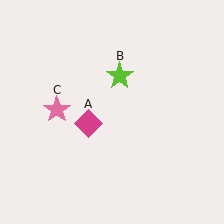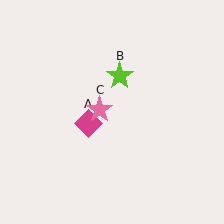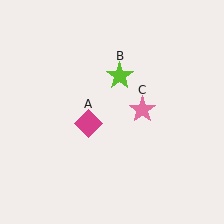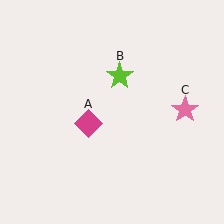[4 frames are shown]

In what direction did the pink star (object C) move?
The pink star (object C) moved right.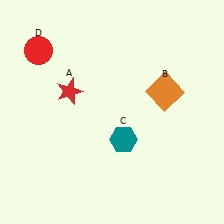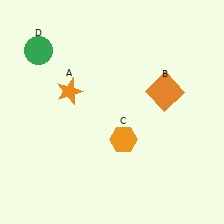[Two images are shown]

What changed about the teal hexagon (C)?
In Image 1, C is teal. In Image 2, it changed to orange.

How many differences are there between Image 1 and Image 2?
There are 3 differences between the two images.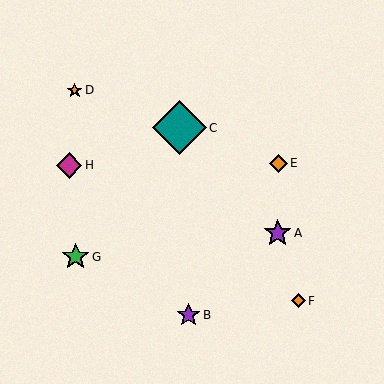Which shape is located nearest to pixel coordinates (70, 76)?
The orange star (labeled D) at (75, 90) is nearest to that location.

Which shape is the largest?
The teal diamond (labeled C) is the largest.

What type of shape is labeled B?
Shape B is a purple star.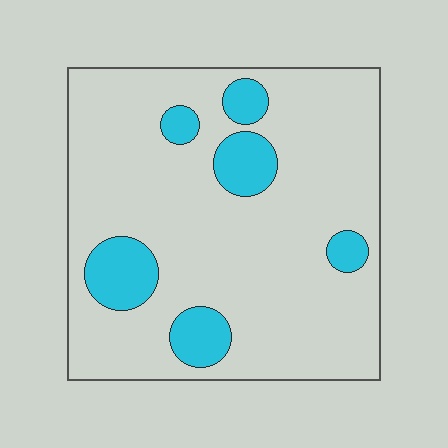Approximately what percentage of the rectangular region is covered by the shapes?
Approximately 15%.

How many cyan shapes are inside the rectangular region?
6.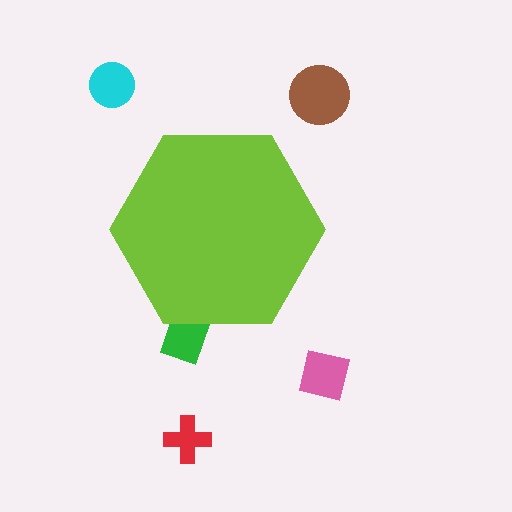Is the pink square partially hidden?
No, the pink square is fully visible.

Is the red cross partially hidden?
No, the red cross is fully visible.